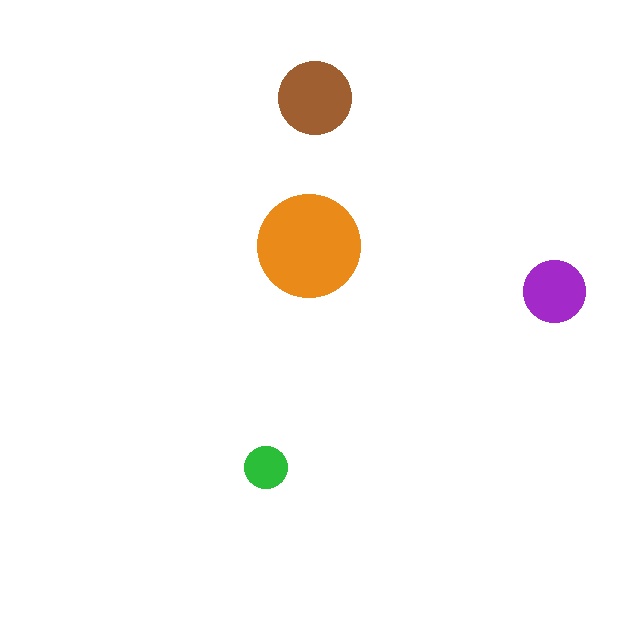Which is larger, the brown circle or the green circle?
The brown one.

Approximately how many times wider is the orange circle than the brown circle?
About 1.5 times wider.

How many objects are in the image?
There are 4 objects in the image.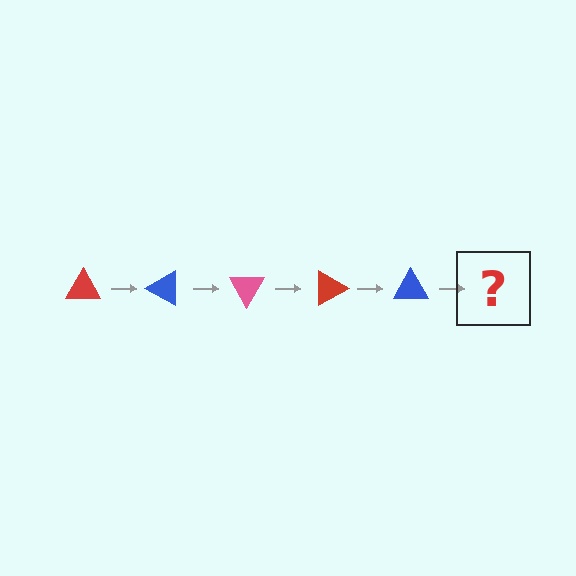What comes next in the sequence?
The next element should be a pink triangle, rotated 150 degrees from the start.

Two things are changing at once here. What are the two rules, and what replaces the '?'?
The two rules are that it rotates 30 degrees each step and the color cycles through red, blue, and pink. The '?' should be a pink triangle, rotated 150 degrees from the start.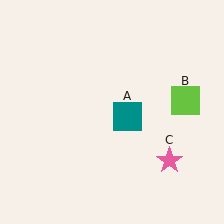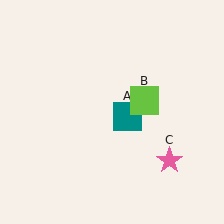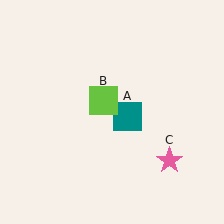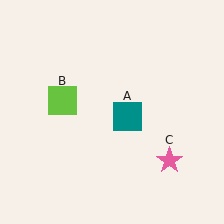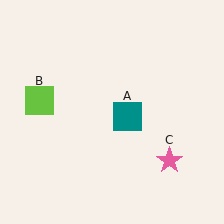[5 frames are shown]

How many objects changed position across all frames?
1 object changed position: lime square (object B).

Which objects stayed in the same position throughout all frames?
Teal square (object A) and pink star (object C) remained stationary.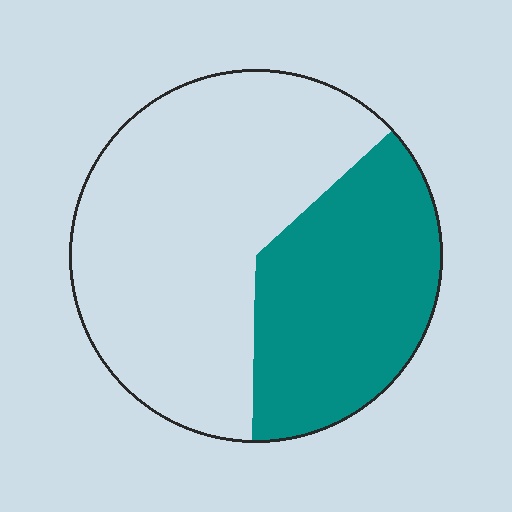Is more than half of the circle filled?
No.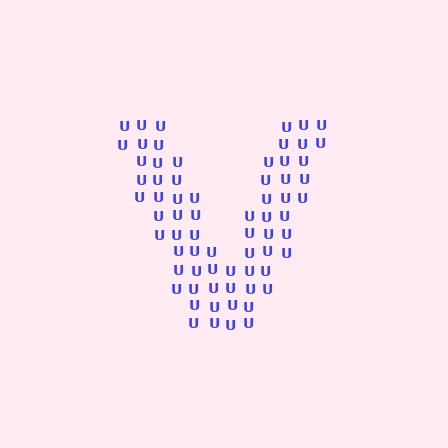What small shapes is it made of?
It is made of small letter U's.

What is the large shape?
The large shape is the letter V.